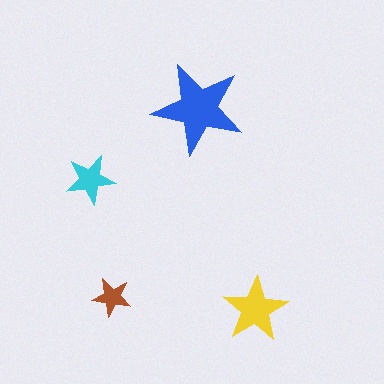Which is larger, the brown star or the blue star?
The blue one.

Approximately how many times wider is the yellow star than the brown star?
About 1.5 times wider.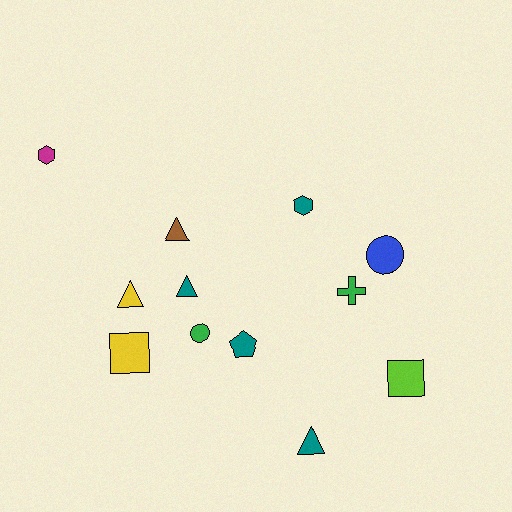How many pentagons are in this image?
There is 1 pentagon.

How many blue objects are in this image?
There is 1 blue object.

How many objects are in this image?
There are 12 objects.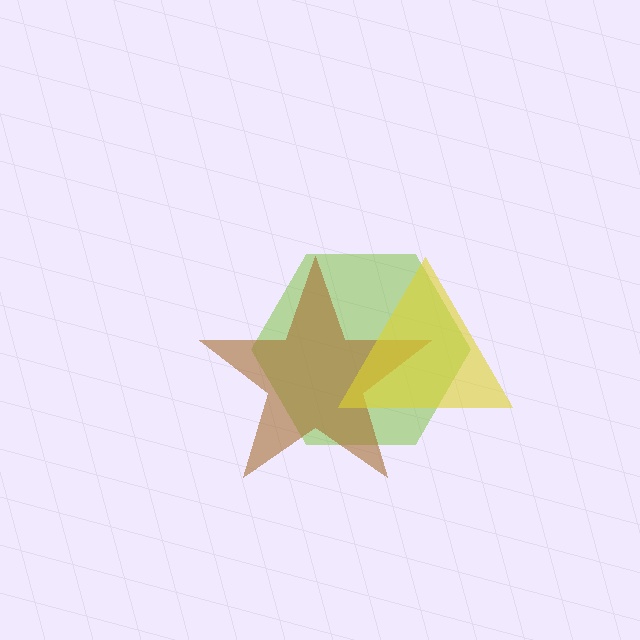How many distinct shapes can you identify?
There are 3 distinct shapes: a lime hexagon, a brown star, a yellow triangle.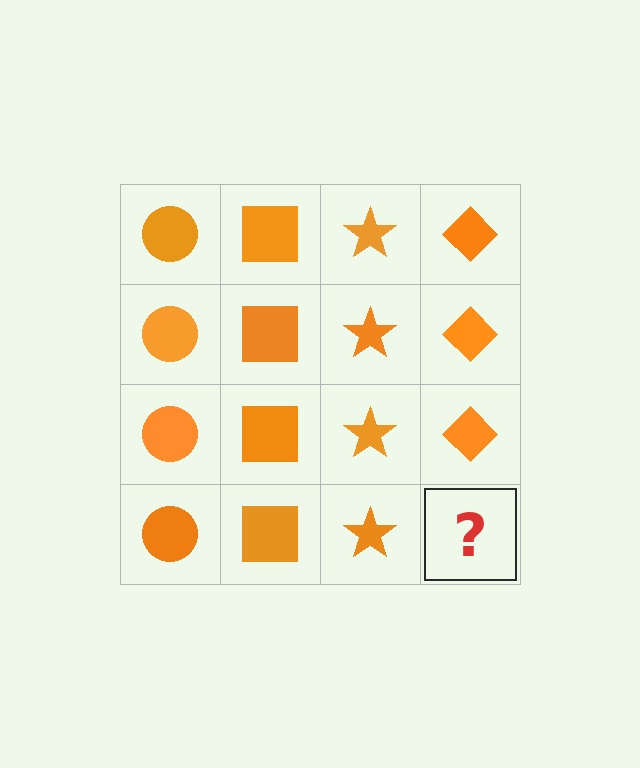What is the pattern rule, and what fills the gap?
The rule is that each column has a consistent shape. The gap should be filled with an orange diamond.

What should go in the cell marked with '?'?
The missing cell should contain an orange diamond.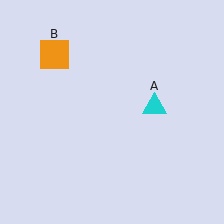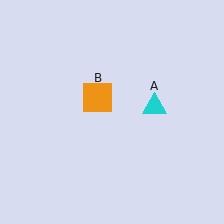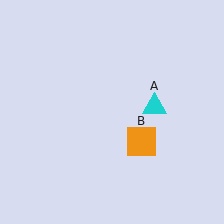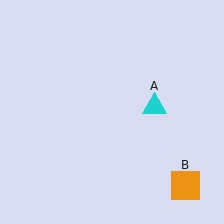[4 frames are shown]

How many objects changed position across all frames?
1 object changed position: orange square (object B).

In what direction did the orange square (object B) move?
The orange square (object B) moved down and to the right.